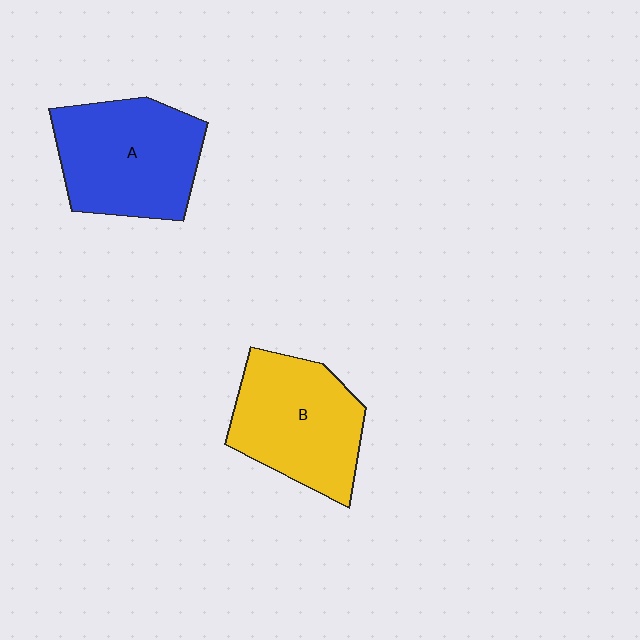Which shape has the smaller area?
Shape B (yellow).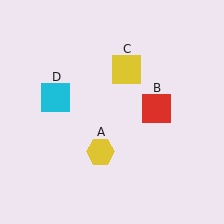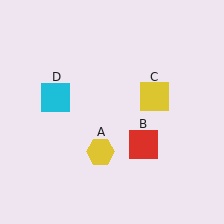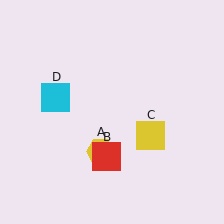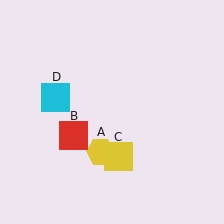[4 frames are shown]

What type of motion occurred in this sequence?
The red square (object B), yellow square (object C) rotated clockwise around the center of the scene.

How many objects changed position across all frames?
2 objects changed position: red square (object B), yellow square (object C).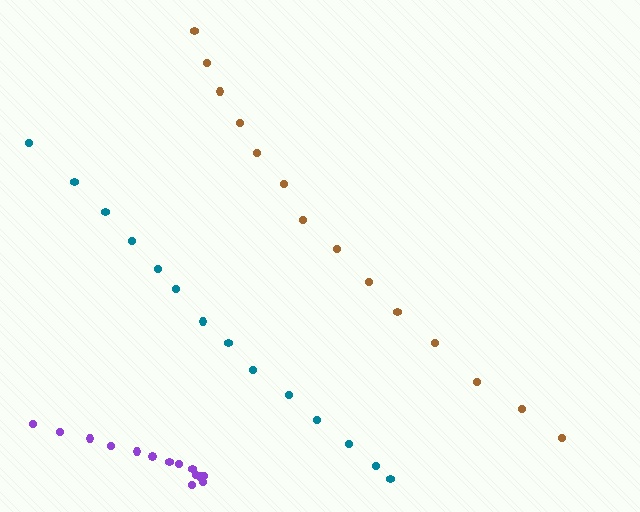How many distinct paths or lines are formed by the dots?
There are 3 distinct paths.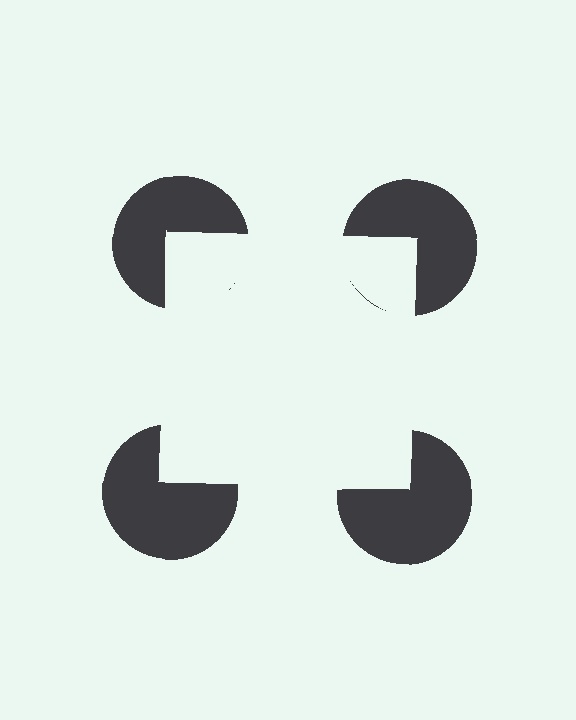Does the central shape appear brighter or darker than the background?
It typically appears slightly brighter than the background, even though no actual brightness change is drawn.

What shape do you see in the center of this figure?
An illusory square — its edges are inferred from the aligned wedge cuts in the pac-man discs, not physically drawn.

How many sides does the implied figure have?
4 sides.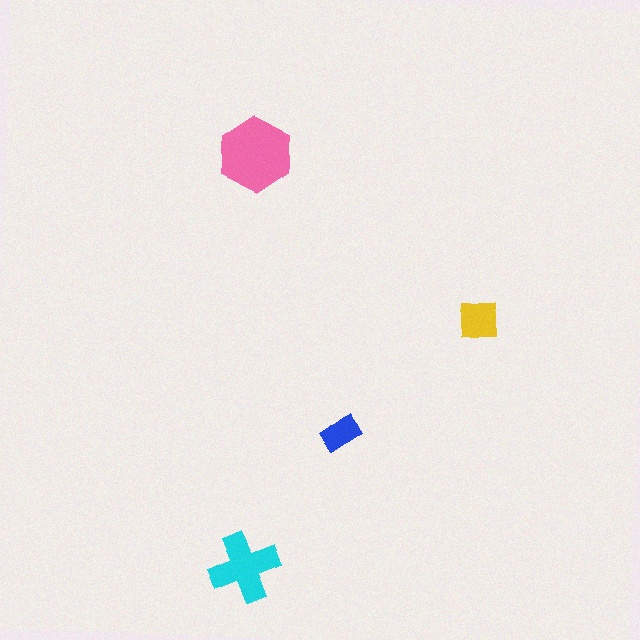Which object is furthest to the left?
The pink hexagon is leftmost.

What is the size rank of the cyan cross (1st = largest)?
2nd.